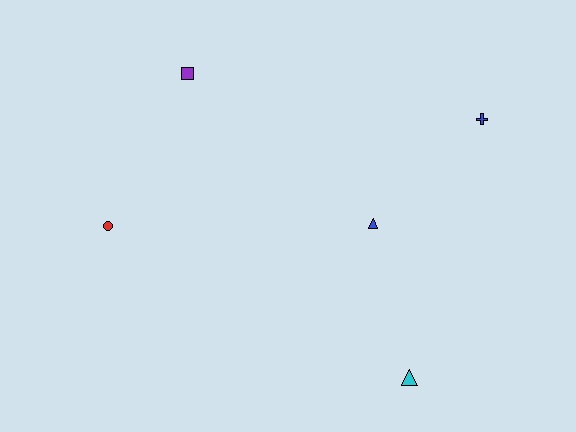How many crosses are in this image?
There is 1 cross.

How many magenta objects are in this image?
There are no magenta objects.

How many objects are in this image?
There are 5 objects.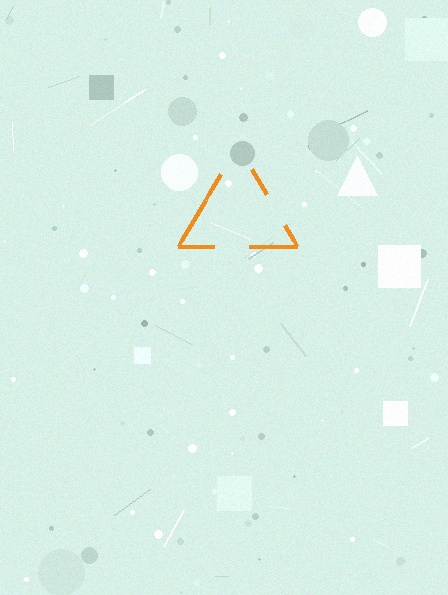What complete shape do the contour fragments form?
The contour fragments form a triangle.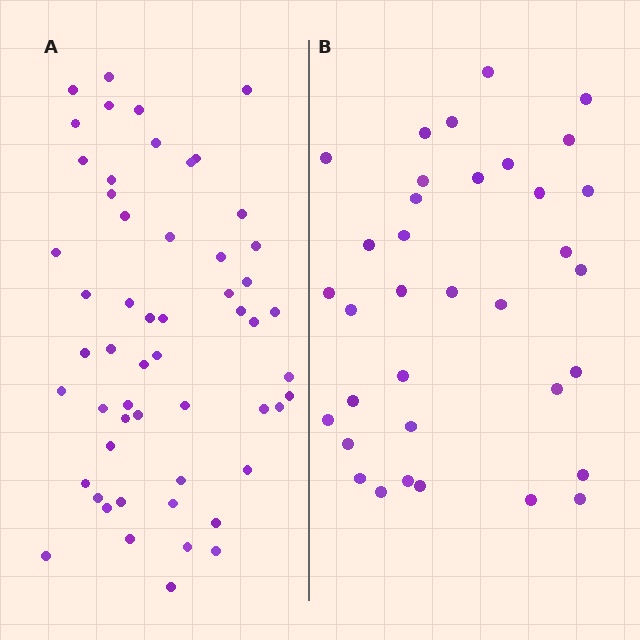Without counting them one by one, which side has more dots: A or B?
Region A (the left region) has more dots.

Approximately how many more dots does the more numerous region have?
Region A has approximately 20 more dots than region B.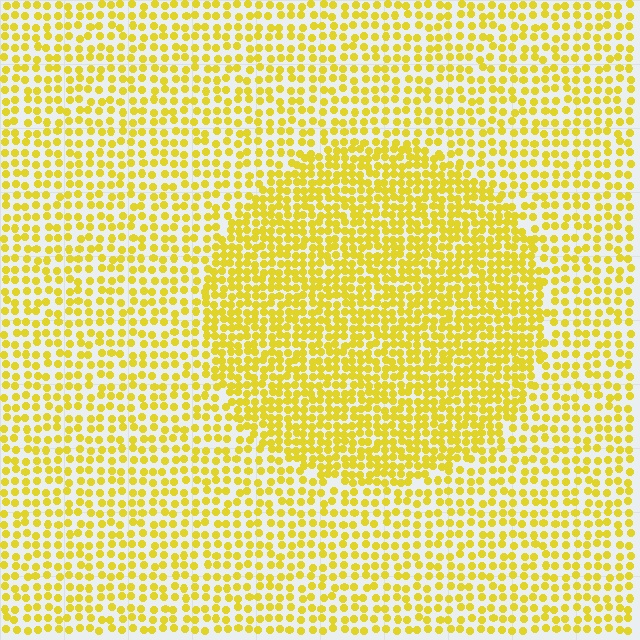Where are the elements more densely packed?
The elements are more densely packed inside the circle boundary.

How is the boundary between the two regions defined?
The boundary is defined by a change in element density (approximately 1.7x ratio). All elements are the same color, size, and shape.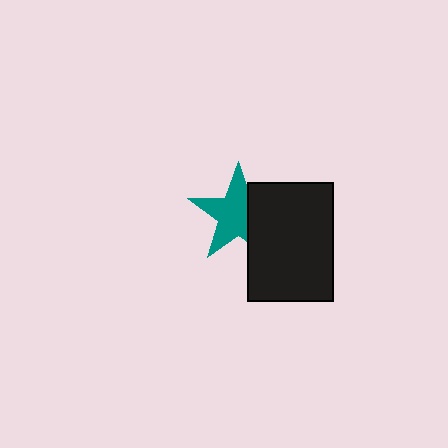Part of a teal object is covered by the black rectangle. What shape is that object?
It is a star.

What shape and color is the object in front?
The object in front is a black rectangle.